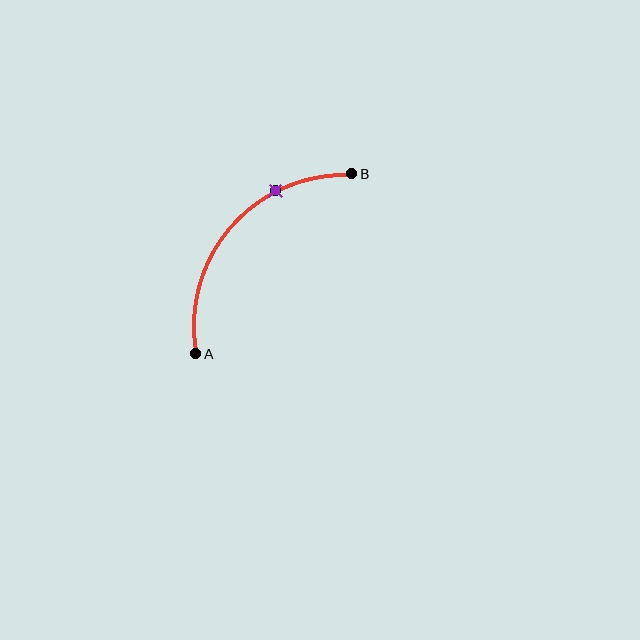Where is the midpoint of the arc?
The arc midpoint is the point on the curve farthest from the straight line joining A and B. It sits above and to the left of that line.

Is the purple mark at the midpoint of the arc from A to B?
No. The purple mark lies on the arc but is closer to endpoint B. The arc midpoint would be at the point on the curve equidistant along the arc from both A and B.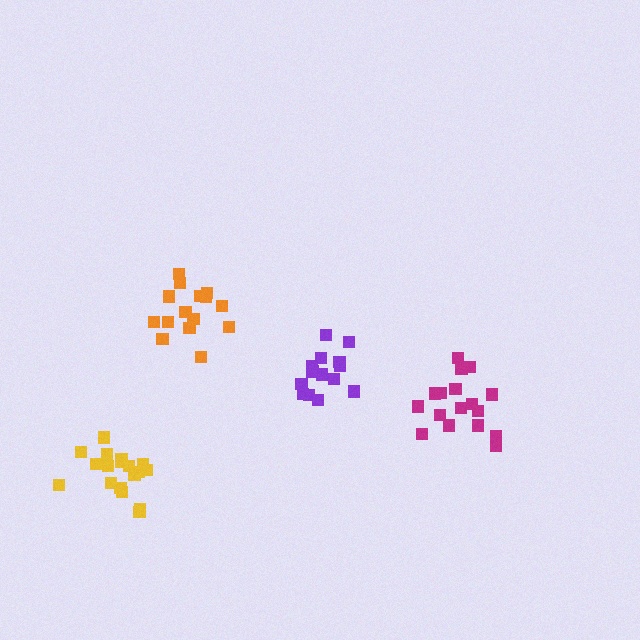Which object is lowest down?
The yellow cluster is bottommost.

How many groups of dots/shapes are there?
There are 4 groups.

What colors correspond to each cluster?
The clusters are colored: orange, purple, magenta, yellow.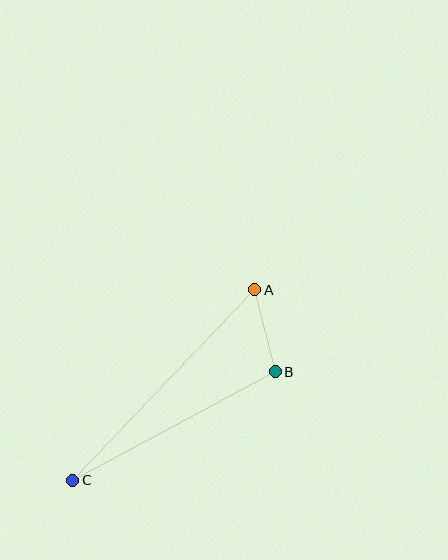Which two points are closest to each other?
Points A and B are closest to each other.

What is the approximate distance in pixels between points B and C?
The distance between B and C is approximately 230 pixels.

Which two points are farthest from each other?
Points A and C are farthest from each other.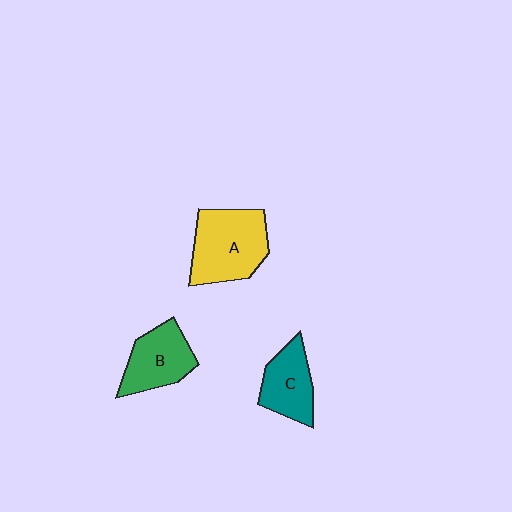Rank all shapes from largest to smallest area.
From largest to smallest: A (yellow), B (green), C (teal).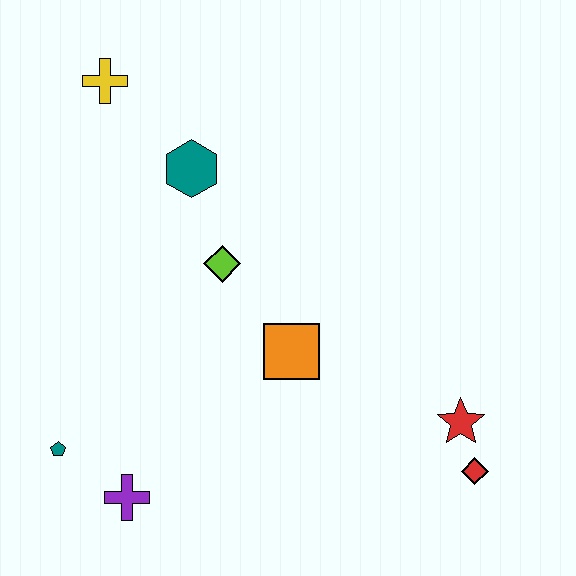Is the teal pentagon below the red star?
Yes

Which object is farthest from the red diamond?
The yellow cross is farthest from the red diamond.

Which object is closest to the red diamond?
The red star is closest to the red diamond.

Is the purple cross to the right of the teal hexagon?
No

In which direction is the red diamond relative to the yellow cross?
The red diamond is below the yellow cross.